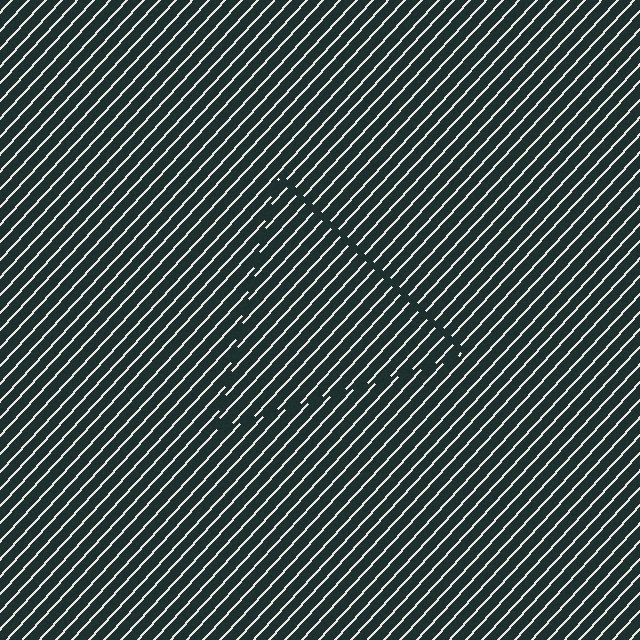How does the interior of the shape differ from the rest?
The interior of the shape contains the same grating, shifted by half a period — the contour is defined by the phase discontinuity where line-ends from the inner and outer gratings abut.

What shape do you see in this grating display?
An illusory triangle. The interior of the shape contains the same grating, shifted by half a period — the contour is defined by the phase discontinuity where line-ends from the inner and outer gratings abut.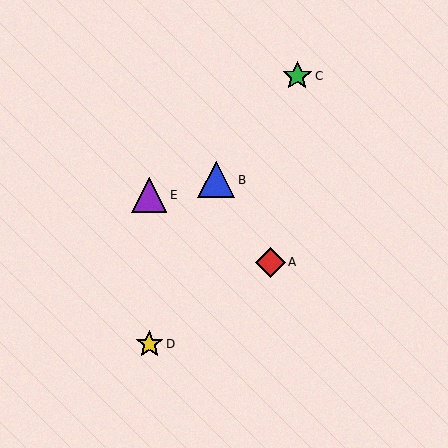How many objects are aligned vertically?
2 objects (D, E) are aligned vertically.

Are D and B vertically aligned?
No, D is at x≈149 and B is at x≈216.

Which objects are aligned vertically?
Objects D, E are aligned vertically.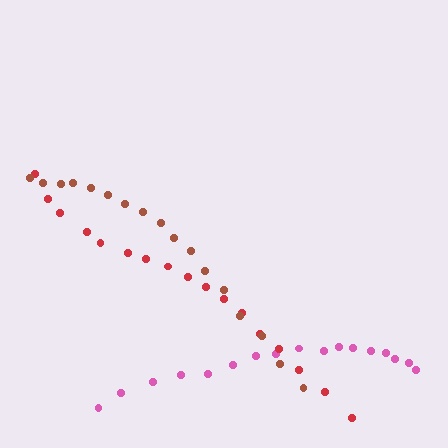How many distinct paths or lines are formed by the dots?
There are 3 distinct paths.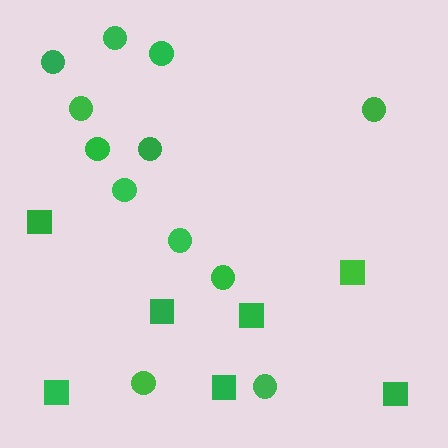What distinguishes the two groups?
There are 2 groups: one group of circles (12) and one group of squares (7).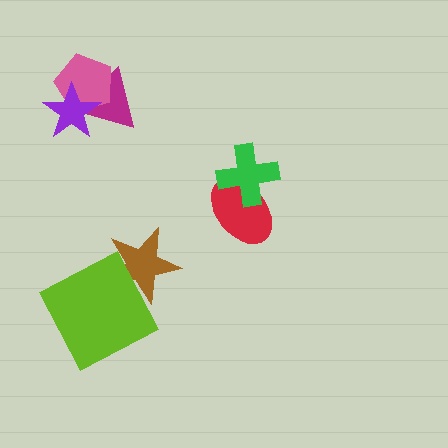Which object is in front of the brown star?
The lime square is in front of the brown star.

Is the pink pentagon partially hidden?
Yes, it is partially covered by another shape.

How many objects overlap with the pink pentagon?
2 objects overlap with the pink pentagon.